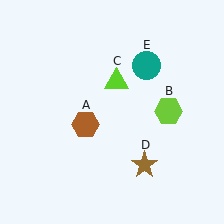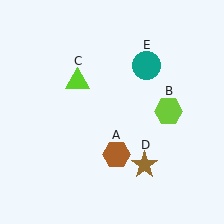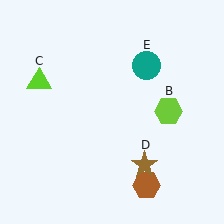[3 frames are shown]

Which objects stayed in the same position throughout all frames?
Lime hexagon (object B) and brown star (object D) and teal circle (object E) remained stationary.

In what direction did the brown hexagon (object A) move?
The brown hexagon (object A) moved down and to the right.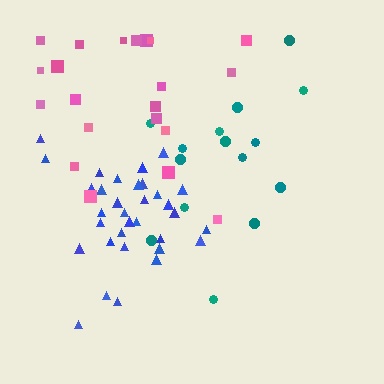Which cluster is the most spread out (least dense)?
Teal.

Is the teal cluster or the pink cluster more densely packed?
Pink.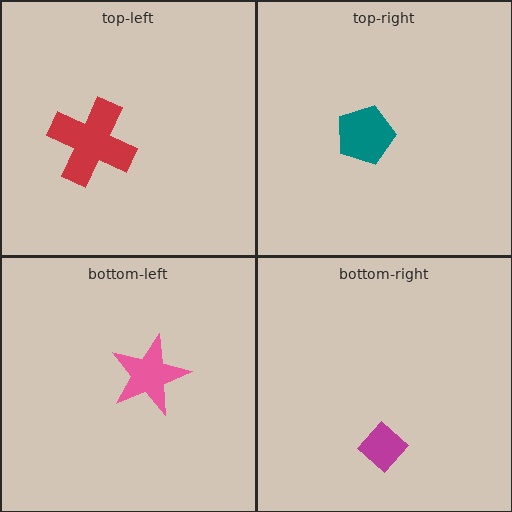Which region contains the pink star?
The bottom-left region.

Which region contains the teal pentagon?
The top-right region.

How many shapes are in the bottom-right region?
1.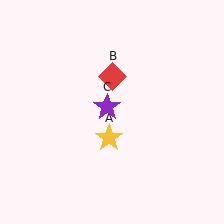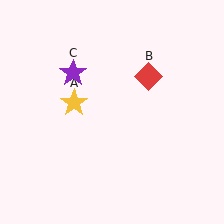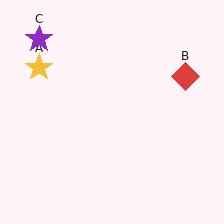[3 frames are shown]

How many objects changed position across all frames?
3 objects changed position: yellow star (object A), red diamond (object B), purple star (object C).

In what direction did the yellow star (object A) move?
The yellow star (object A) moved up and to the left.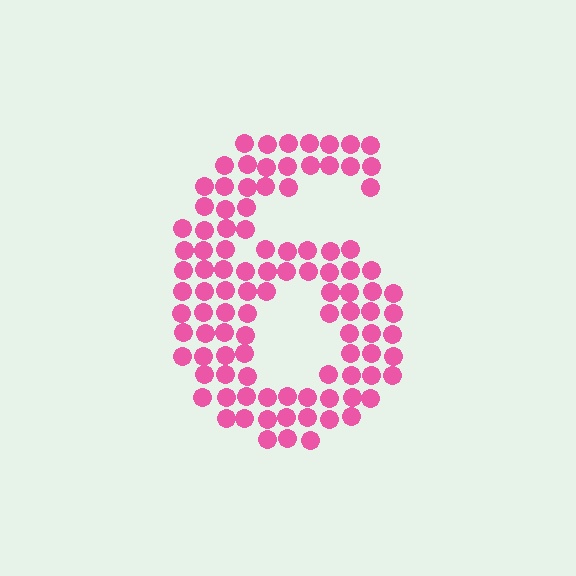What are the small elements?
The small elements are circles.